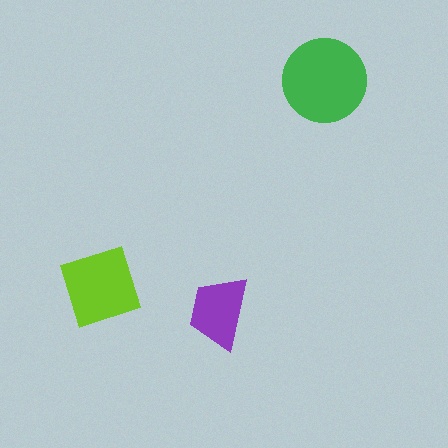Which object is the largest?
The green circle.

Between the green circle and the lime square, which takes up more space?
The green circle.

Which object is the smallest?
The purple trapezoid.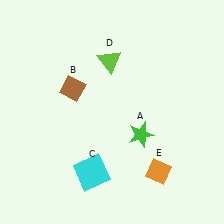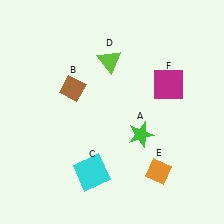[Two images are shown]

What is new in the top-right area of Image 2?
A magenta square (F) was added in the top-right area of Image 2.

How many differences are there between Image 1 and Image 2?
There is 1 difference between the two images.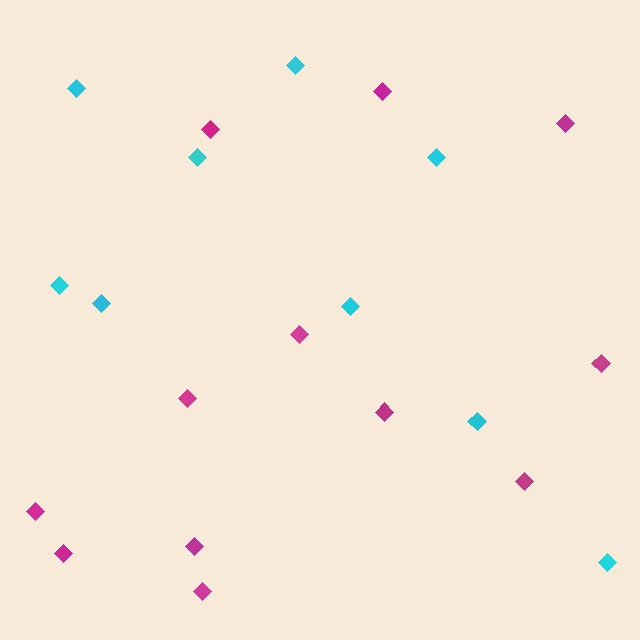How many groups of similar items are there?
There are 2 groups: one group of cyan diamonds (9) and one group of magenta diamonds (12).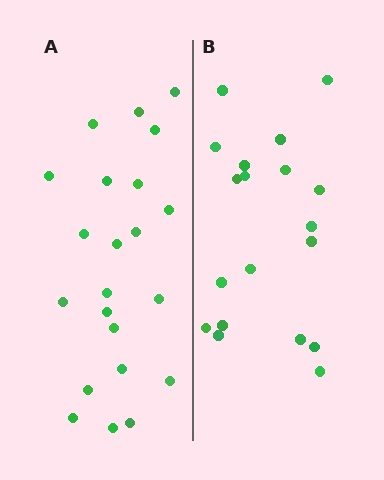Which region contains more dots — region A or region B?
Region A (the left region) has more dots.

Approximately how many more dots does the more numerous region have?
Region A has just a few more — roughly 2 or 3 more dots than region B.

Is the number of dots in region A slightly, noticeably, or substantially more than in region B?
Region A has only slightly more — the two regions are fairly close. The ratio is roughly 1.2 to 1.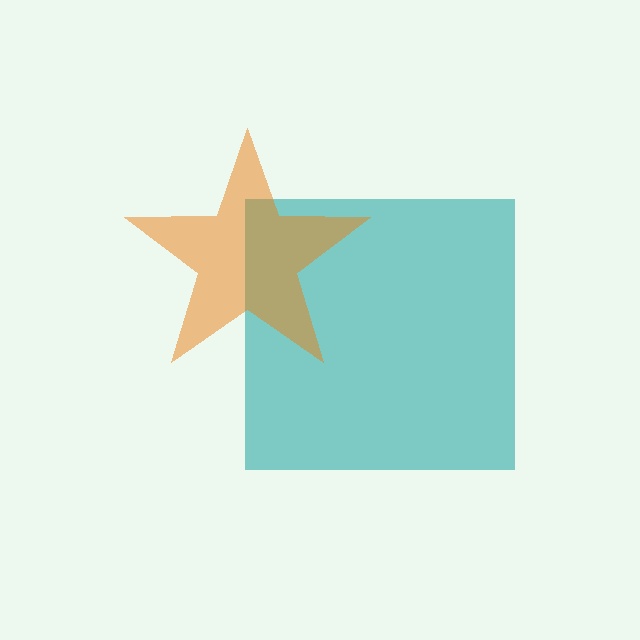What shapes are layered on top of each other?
The layered shapes are: a teal square, an orange star.